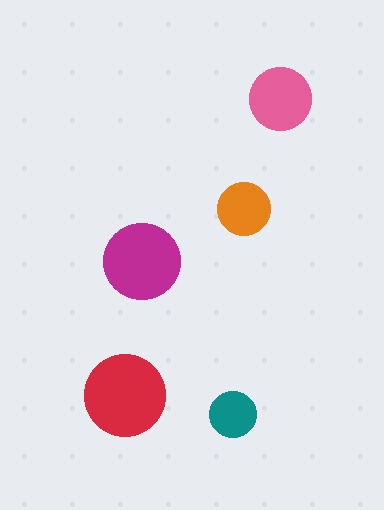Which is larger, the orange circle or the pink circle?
The pink one.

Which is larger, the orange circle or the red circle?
The red one.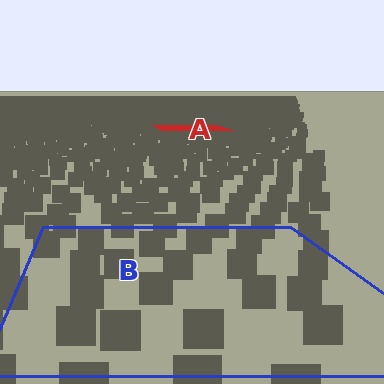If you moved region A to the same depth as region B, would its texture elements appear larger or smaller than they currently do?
They would appear larger. At a closer depth, the same texture elements are projected at a bigger on-screen size.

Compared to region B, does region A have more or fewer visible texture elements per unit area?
Region A has more texture elements per unit area — they are packed more densely because it is farther away.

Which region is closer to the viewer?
Region B is closer. The texture elements there are larger and more spread out.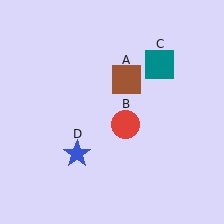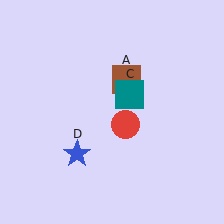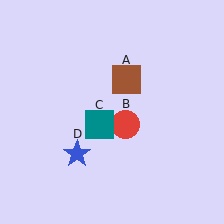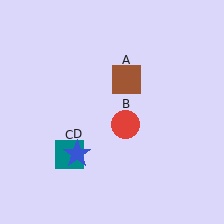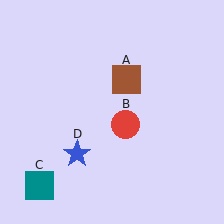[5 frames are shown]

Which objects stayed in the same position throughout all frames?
Brown square (object A) and red circle (object B) and blue star (object D) remained stationary.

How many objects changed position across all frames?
1 object changed position: teal square (object C).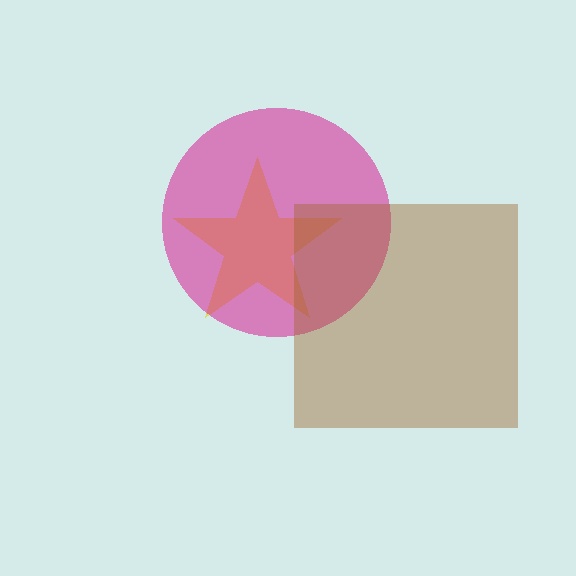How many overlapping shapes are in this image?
There are 3 overlapping shapes in the image.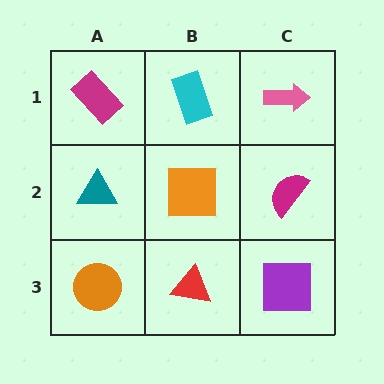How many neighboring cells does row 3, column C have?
2.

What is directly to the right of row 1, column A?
A cyan rectangle.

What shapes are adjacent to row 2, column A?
A magenta rectangle (row 1, column A), an orange circle (row 3, column A), an orange square (row 2, column B).